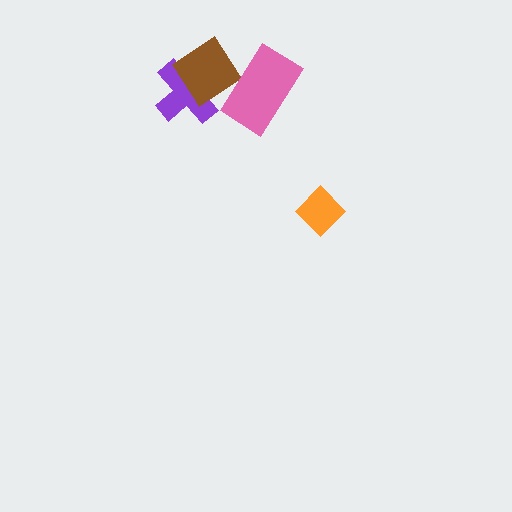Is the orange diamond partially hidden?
No, no other shape covers it.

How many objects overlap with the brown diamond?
2 objects overlap with the brown diamond.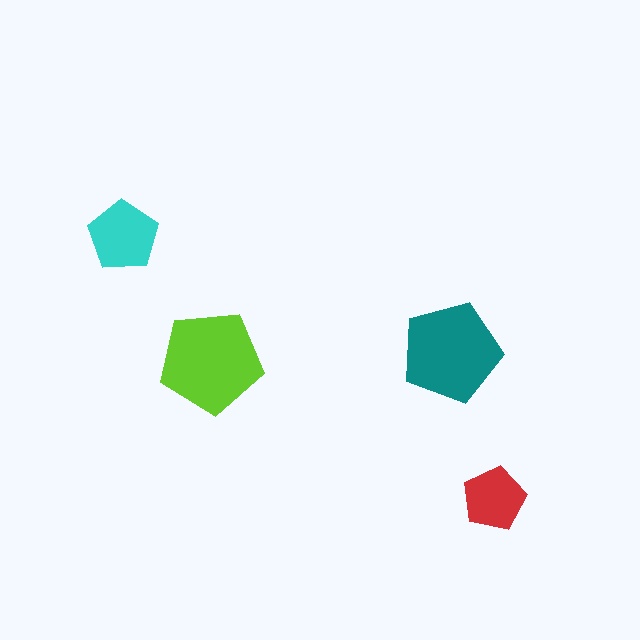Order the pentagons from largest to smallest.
the lime one, the teal one, the cyan one, the red one.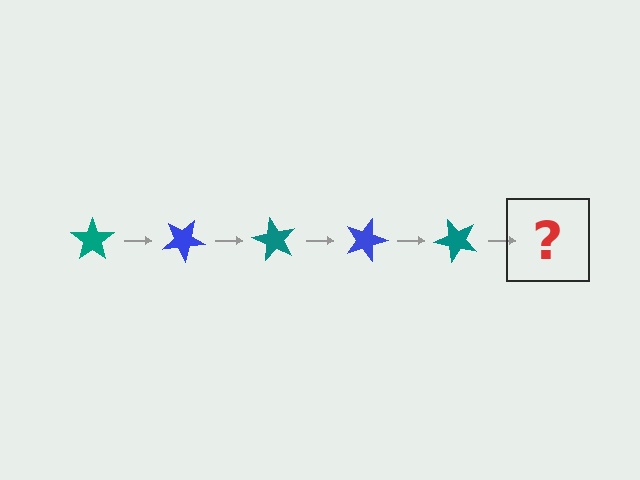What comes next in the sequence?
The next element should be a blue star, rotated 150 degrees from the start.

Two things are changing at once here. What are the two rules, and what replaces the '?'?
The two rules are that it rotates 30 degrees each step and the color cycles through teal and blue. The '?' should be a blue star, rotated 150 degrees from the start.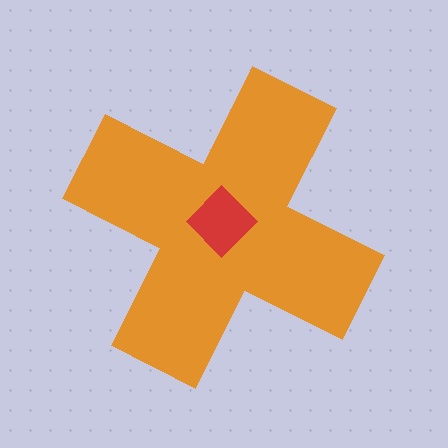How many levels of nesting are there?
2.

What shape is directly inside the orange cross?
The red diamond.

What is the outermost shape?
The orange cross.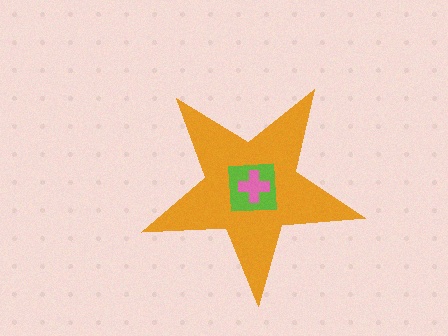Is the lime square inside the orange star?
Yes.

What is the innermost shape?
The pink cross.